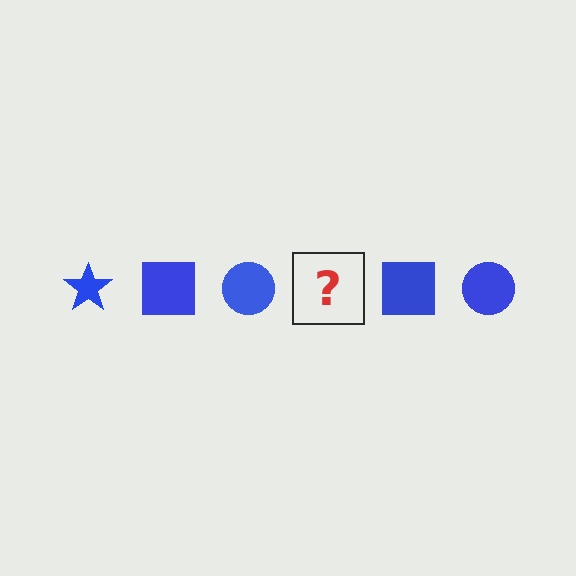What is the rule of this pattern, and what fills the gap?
The rule is that the pattern cycles through star, square, circle shapes in blue. The gap should be filled with a blue star.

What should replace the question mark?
The question mark should be replaced with a blue star.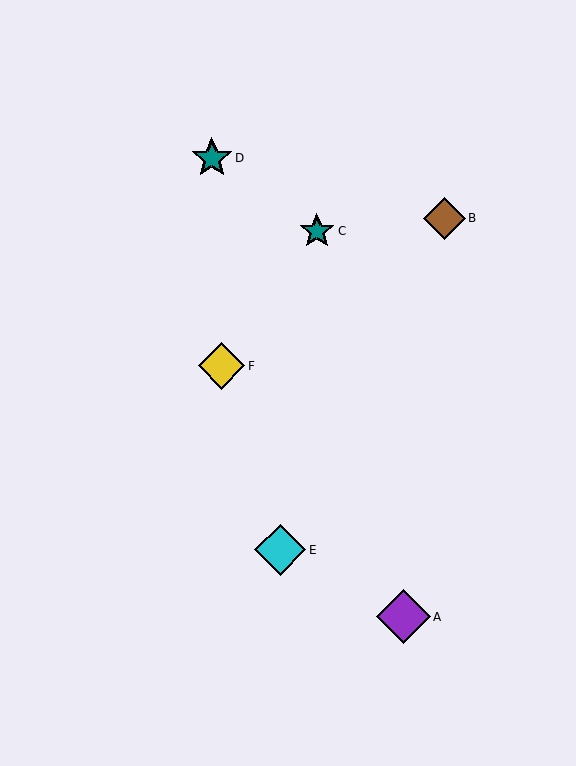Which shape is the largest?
The purple diamond (labeled A) is the largest.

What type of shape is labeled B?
Shape B is a brown diamond.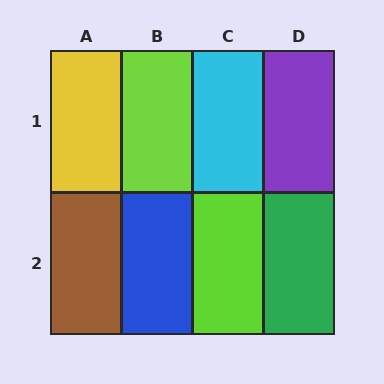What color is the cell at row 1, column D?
Purple.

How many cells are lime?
2 cells are lime.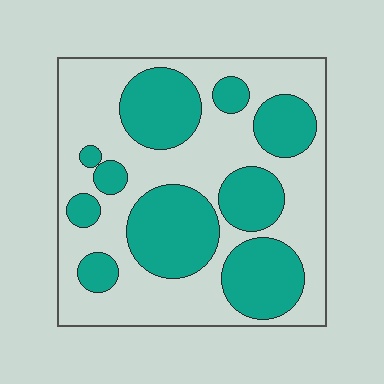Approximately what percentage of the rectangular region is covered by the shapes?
Approximately 40%.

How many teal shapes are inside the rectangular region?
10.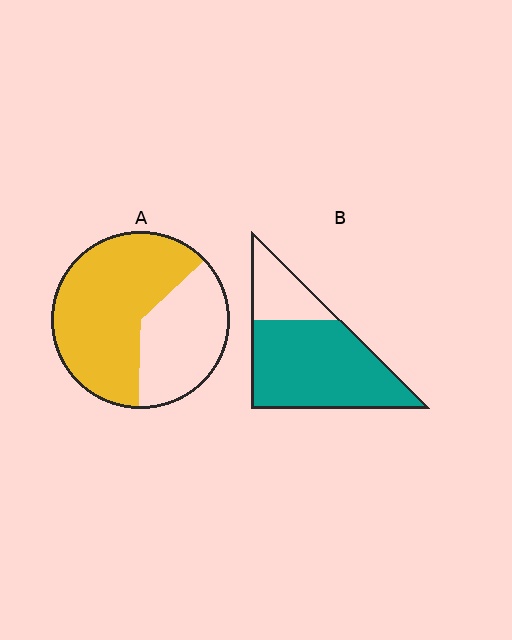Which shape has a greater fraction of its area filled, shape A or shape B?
Shape B.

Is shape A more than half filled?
Yes.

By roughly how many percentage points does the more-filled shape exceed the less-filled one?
By roughly 10 percentage points (B over A).